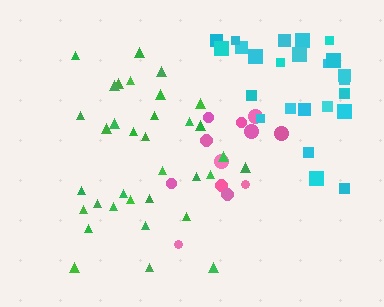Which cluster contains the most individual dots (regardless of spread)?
Green (35).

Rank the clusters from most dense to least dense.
green, pink, cyan.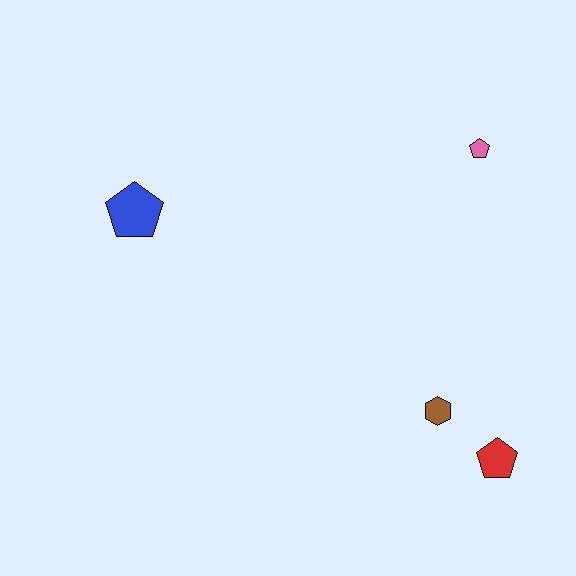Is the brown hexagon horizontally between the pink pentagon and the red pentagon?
No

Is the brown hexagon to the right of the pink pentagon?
No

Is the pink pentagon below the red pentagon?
No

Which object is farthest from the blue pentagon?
The red pentagon is farthest from the blue pentagon.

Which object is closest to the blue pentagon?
The pink pentagon is closest to the blue pentagon.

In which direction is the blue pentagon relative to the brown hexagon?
The blue pentagon is to the left of the brown hexagon.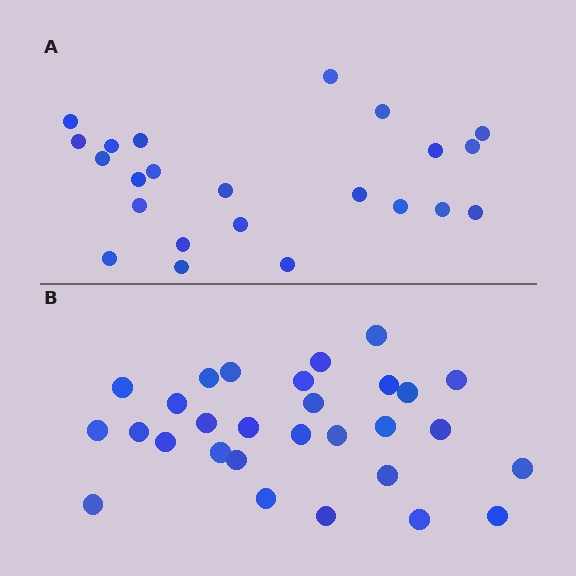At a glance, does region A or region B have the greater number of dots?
Region B (the bottom region) has more dots.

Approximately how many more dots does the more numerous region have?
Region B has about 6 more dots than region A.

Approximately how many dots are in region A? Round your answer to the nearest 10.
About 20 dots. (The exact count is 23, which rounds to 20.)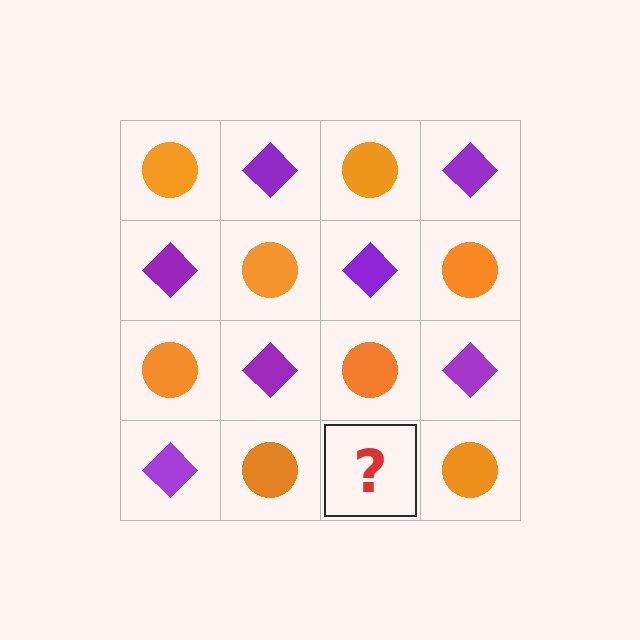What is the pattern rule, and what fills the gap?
The rule is that it alternates orange circle and purple diamond in a checkerboard pattern. The gap should be filled with a purple diamond.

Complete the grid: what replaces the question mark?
The question mark should be replaced with a purple diamond.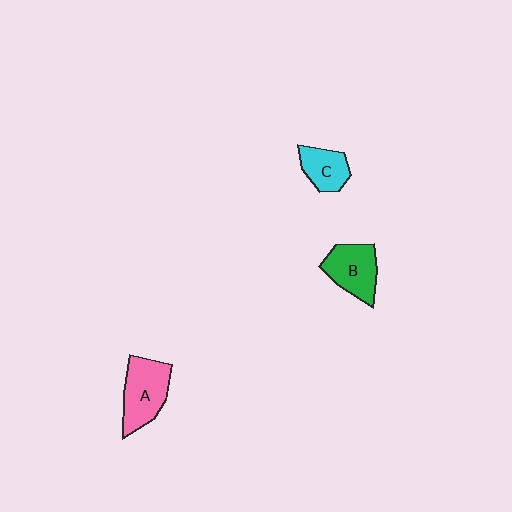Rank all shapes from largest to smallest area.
From largest to smallest: A (pink), B (green), C (cyan).